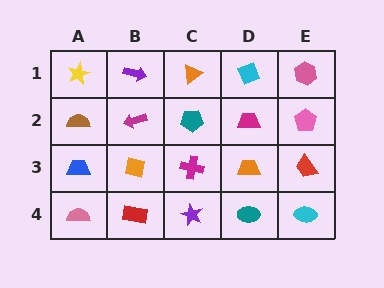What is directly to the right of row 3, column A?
An orange square.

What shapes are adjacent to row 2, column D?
A cyan diamond (row 1, column D), an orange trapezoid (row 3, column D), a teal pentagon (row 2, column C), a pink pentagon (row 2, column E).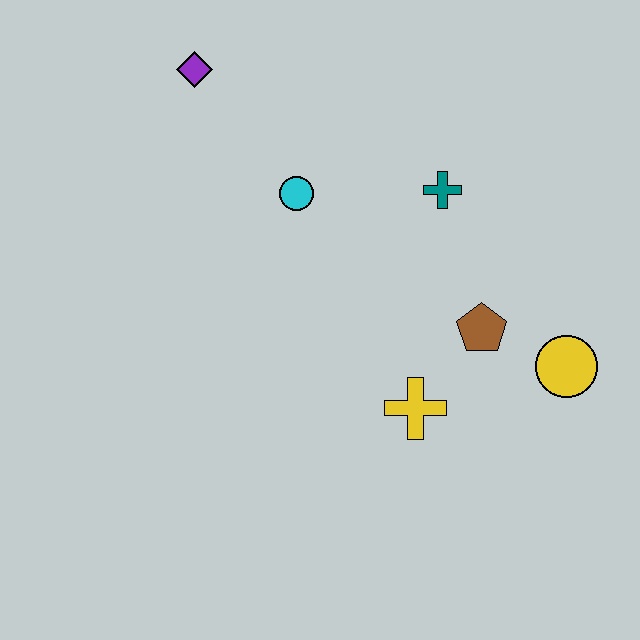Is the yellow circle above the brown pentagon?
No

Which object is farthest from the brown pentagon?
The purple diamond is farthest from the brown pentagon.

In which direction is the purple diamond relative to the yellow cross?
The purple diamond is above the yellow cross.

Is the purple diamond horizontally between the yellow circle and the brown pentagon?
No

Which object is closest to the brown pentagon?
The yellow circle is closest to the brown pentagon.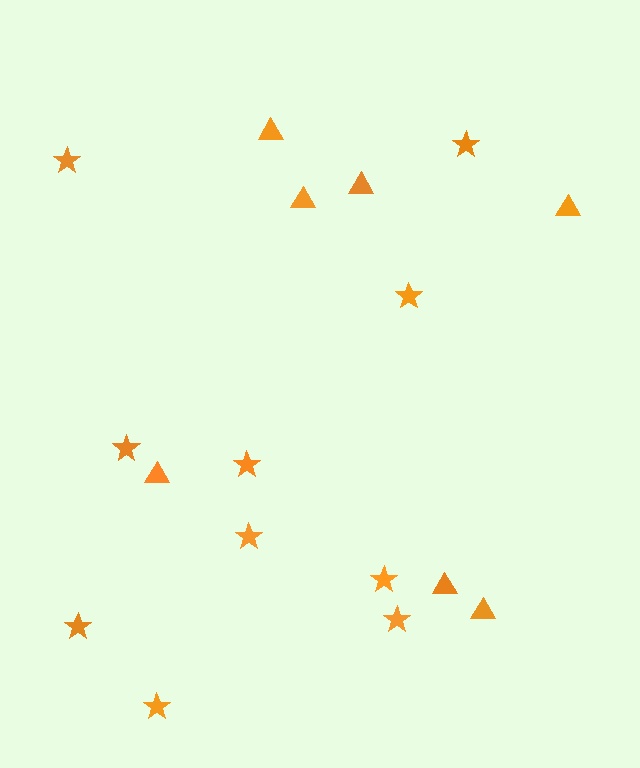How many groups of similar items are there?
There are 2 groups: one group of triangles (7) and one group of stars (10).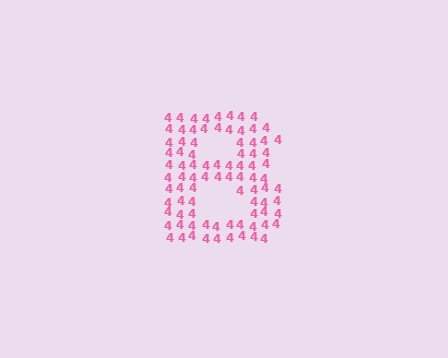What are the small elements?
The small elements are digit 4's.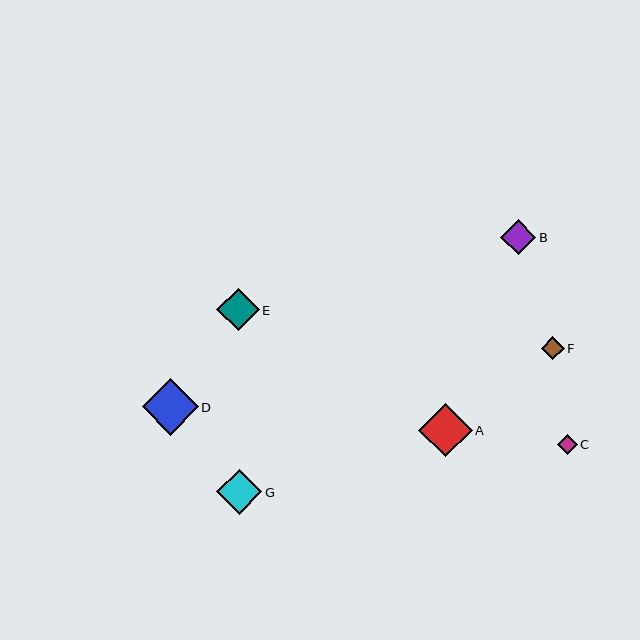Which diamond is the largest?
Diamond D is the largest with a size of approximately 56 pixels.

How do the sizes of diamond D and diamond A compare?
Diamond D and diamond A are approximately the same size.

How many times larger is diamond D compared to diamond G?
Diamond D is approximately 1.3 times the size of diamond G.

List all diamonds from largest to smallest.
From largest to smallest: D, A, G, E, B, F, C.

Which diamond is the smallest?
Diamond C is the smallest with a size of approximately 20 pixels.